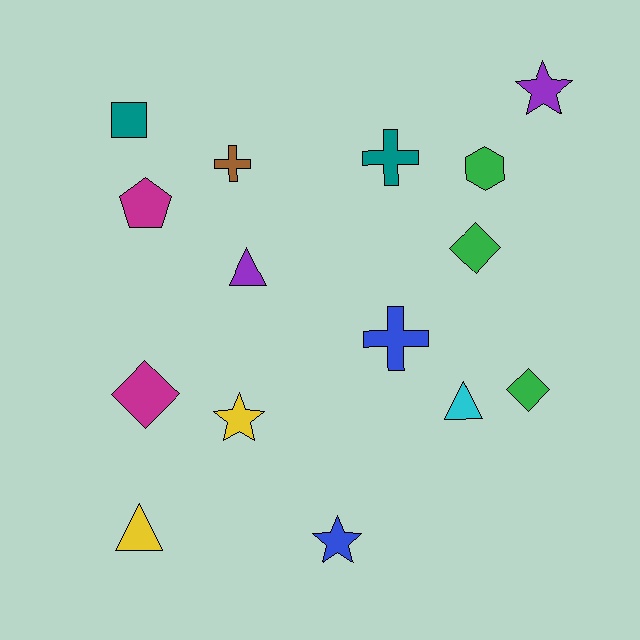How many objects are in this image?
There are 15 objects.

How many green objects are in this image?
There are 3 green objects.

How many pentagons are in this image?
There is 1 pentagon.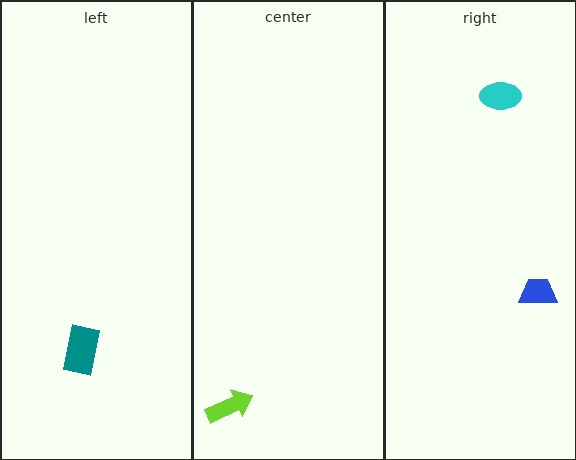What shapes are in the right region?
The cyan ellipse, the blue trapezoid.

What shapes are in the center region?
The lime arrow.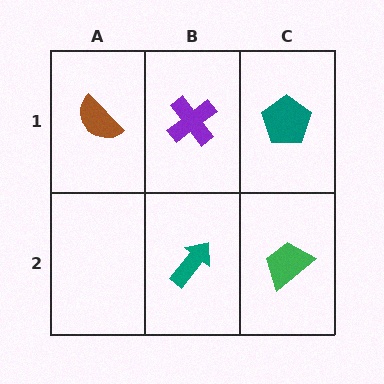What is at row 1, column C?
A teal pentagon.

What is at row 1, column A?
A brown semicircle.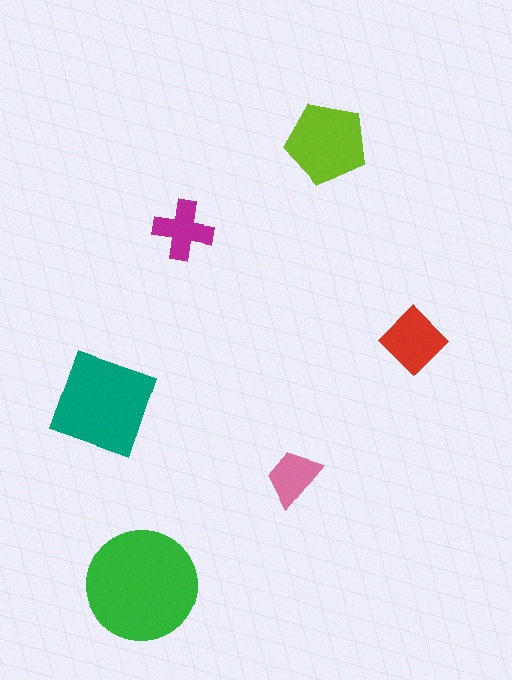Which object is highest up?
The lime pentagon is topmost.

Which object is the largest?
The green circle.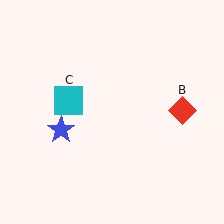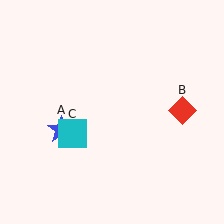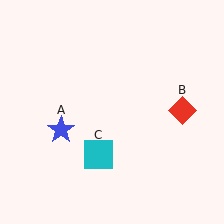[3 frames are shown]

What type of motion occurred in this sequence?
The cyan square (object C) rotated counterclockwise around the center of the scene.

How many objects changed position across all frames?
1 object changed position: cyan square (object C).